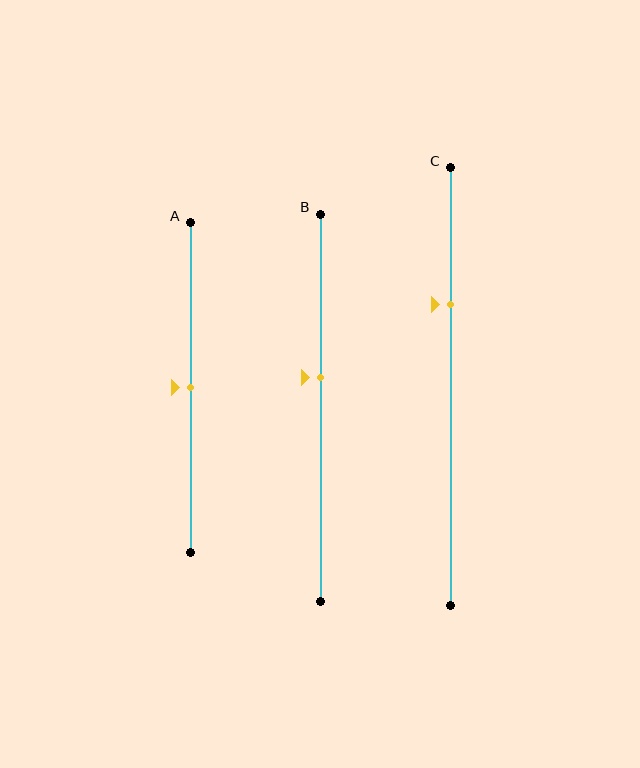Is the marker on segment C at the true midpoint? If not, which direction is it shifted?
No, the marker on segment C is shifted upward by about 19% of the segment length.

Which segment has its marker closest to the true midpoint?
Segment A has its marker closest to the true midpoint.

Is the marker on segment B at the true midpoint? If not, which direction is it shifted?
No, the marker on segment B is shifted upward by about 8% of the segment length.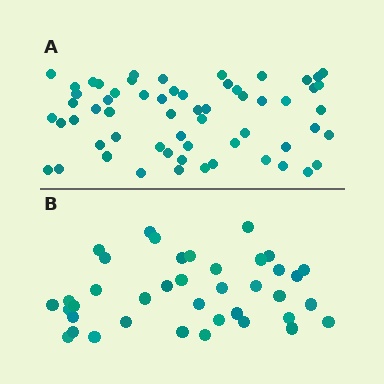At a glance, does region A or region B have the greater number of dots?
Region A (the top region) has more dots.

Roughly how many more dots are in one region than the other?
Region A has approximately 20 more dots than region B.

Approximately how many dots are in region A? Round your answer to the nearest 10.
About 60 dots.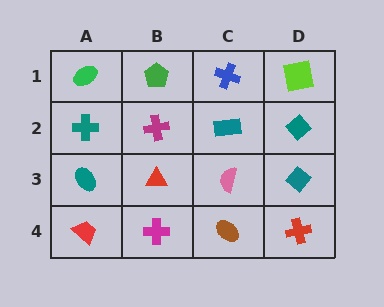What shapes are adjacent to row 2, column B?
A green pentagon (row 1, column B), a red triangle (row 3, column B), a teal cross (row 2, column A), a teal rectangle (row 2, column C).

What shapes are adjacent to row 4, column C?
A pink semicircle (row 3, column C), a magenta cross (row 4, column B), a red cross (row 4, column D).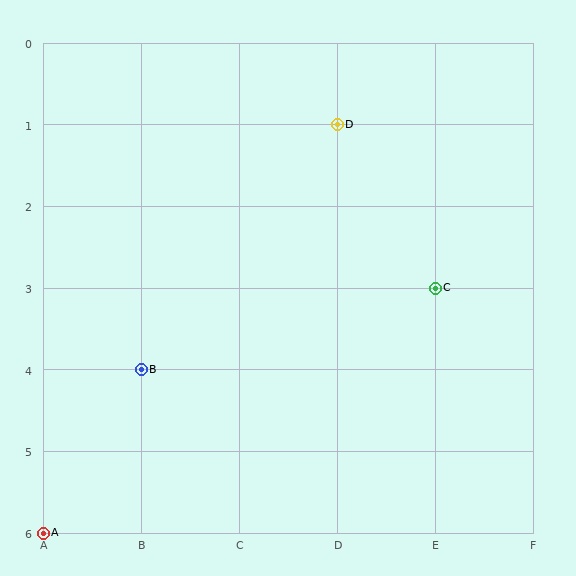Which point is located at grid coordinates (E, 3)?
Point C is at (E, 3).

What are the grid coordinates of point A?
Point A is at grid coordinates (A, 6).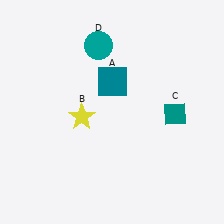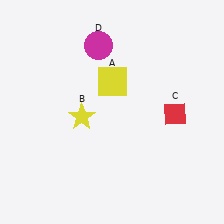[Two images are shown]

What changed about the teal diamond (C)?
In Image 1, C is teal. In Image 2, it changed to red.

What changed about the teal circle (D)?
In Image 1, D is teal. In Image 2, it changed to magenta.